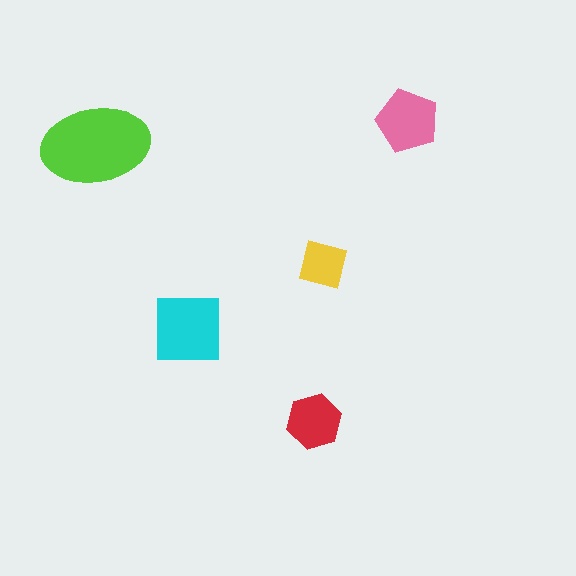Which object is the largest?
The lime ellipse.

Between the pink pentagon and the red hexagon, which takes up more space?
The pink pentagon.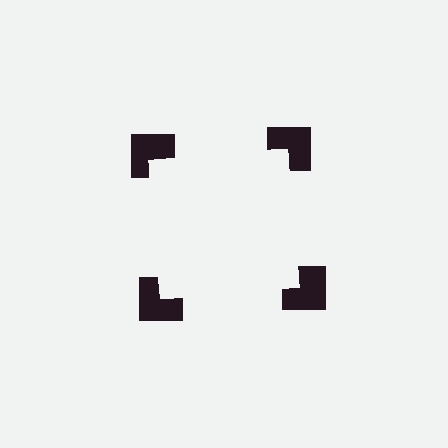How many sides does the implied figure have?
4 sides.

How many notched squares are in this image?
There are 4 — one at each vertex of the illusory square.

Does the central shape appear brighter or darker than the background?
It typically appears slightly brighter than the background, even though no actual brightness change is drawn.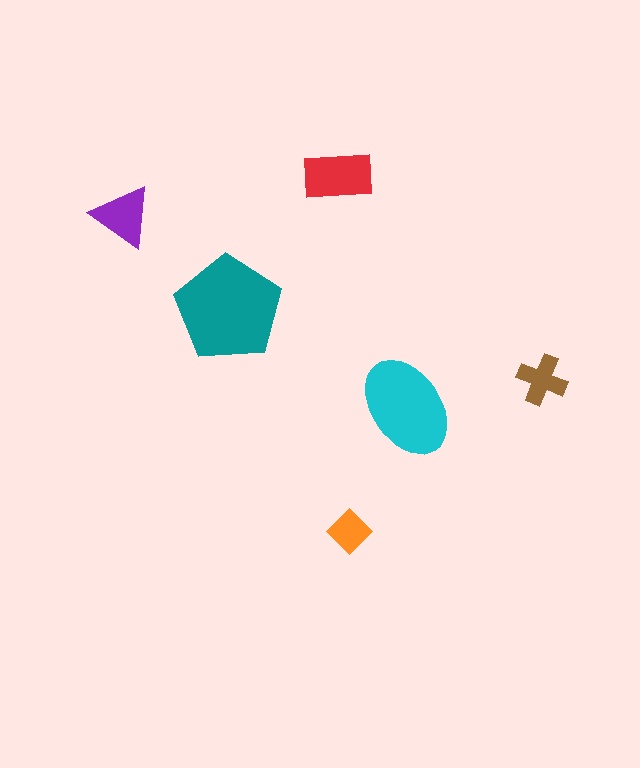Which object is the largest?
The teal pentagon.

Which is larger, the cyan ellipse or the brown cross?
The cyan ellipse.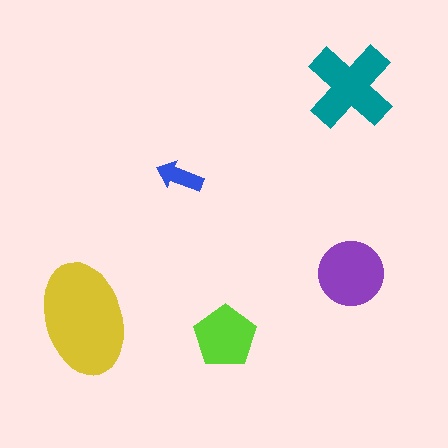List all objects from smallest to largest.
The blue arrow, the lime pentagon, the purple circle, the teal cross, the yellow ellipse.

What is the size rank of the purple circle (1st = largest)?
3rd.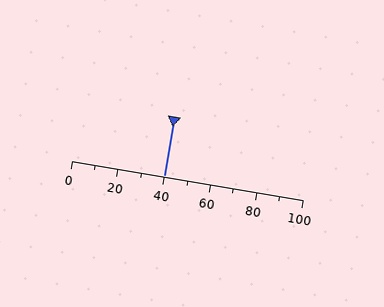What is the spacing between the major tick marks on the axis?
The major ticks are spaced 20 apart.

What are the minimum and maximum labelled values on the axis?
The axis runs from 0 to 100.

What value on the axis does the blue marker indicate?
The marker indicates approximately 40.